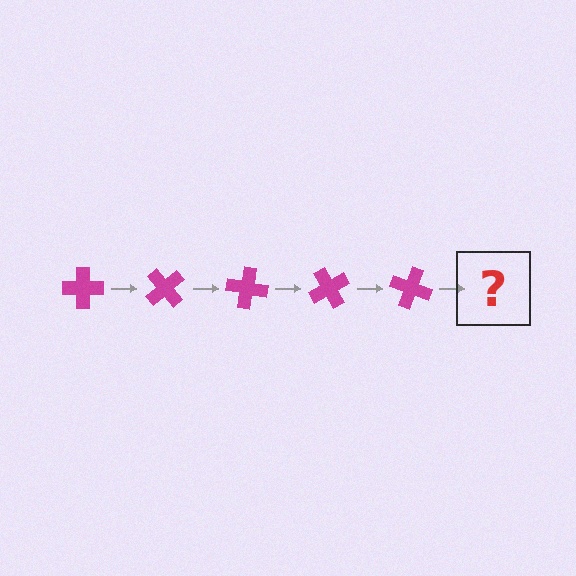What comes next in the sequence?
The next element should be a magenta cross rotated 250 degrees.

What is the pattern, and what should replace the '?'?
The pattern is that the cross rotates 50 degrees each step. The '?' should be a magenta cross rotated 250 degrees.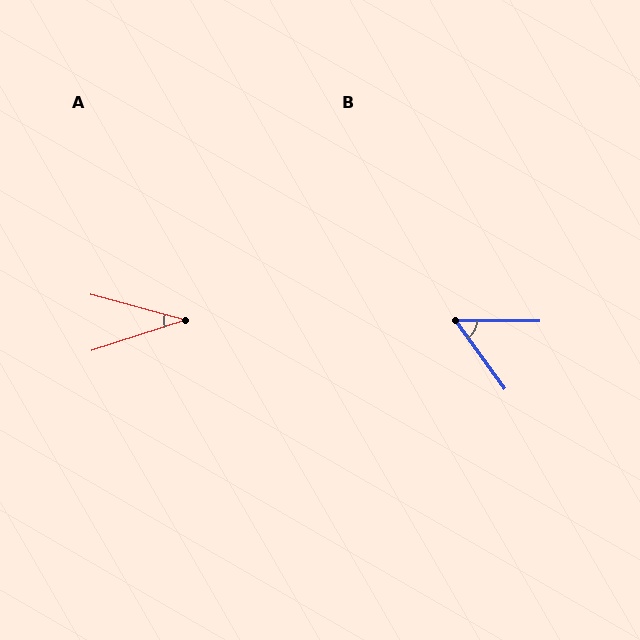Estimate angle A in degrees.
Approximately 33 degrees.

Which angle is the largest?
B, at approximately 53 degrees.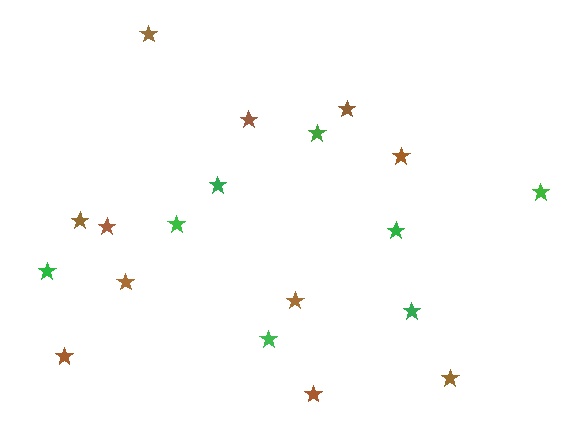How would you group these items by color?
There are 2 groups: one group of green stars (8) and one group of brown stars (11).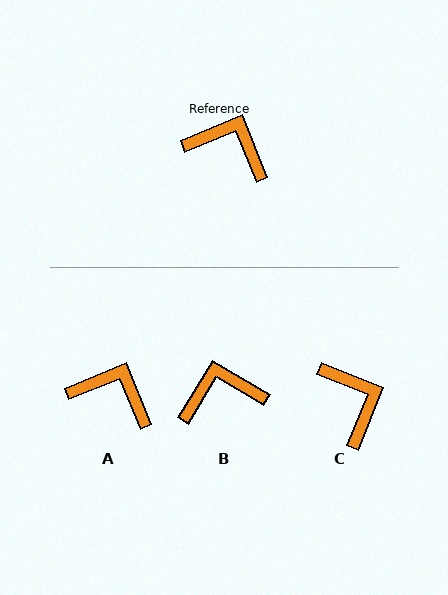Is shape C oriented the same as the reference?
No, it is off by about 44 degrees.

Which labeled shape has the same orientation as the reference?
A.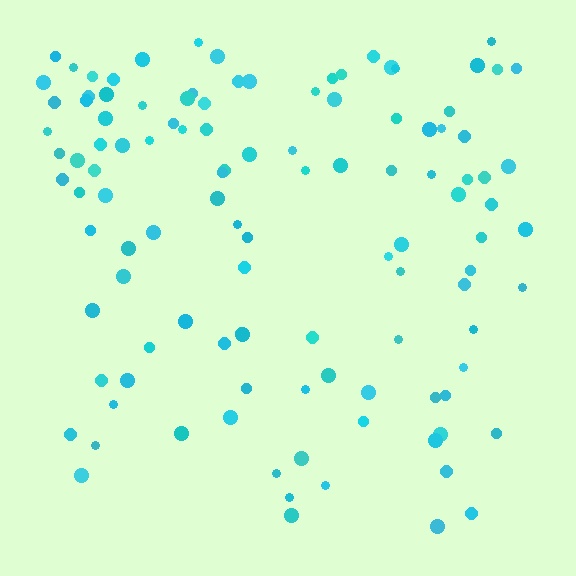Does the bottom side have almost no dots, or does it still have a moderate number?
Still a moderate number, just noticeably fewer than the top.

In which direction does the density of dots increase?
From bottom to top, with the top side densest.